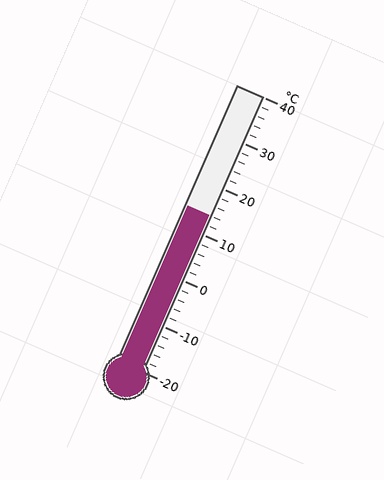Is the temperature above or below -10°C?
The temperature is above -10°C.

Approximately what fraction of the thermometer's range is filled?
The thermometer is filled to approximately 55% of its range.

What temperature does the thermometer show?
The thermometer shows approximately 14°C.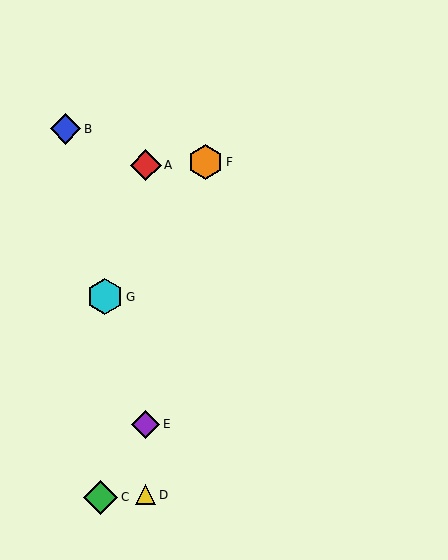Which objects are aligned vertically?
Objects A, D, E are aligned vertically.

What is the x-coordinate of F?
Object F is at x≈206.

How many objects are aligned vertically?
3 objects (A, D, E) are aligned vertically.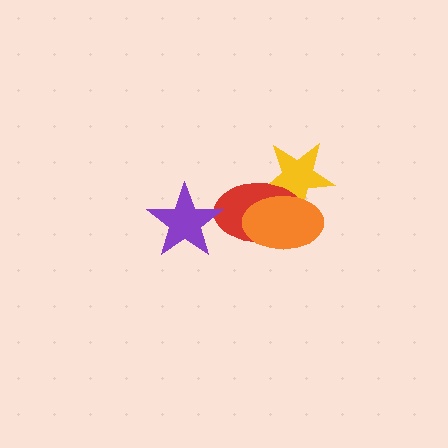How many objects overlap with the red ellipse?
3 objects overlap with the red ellipse.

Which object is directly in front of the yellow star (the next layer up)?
The red ellipse is directly in front of the yellow star.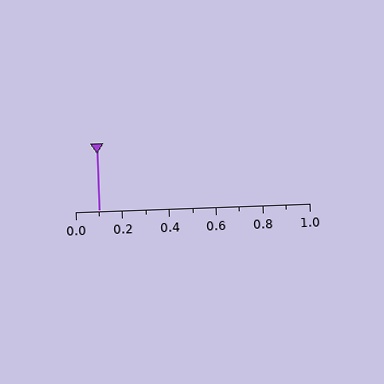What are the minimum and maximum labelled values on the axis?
The axis runs from 0.0 to 1.0.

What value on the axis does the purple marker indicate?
The marker indicates approximately 0.1.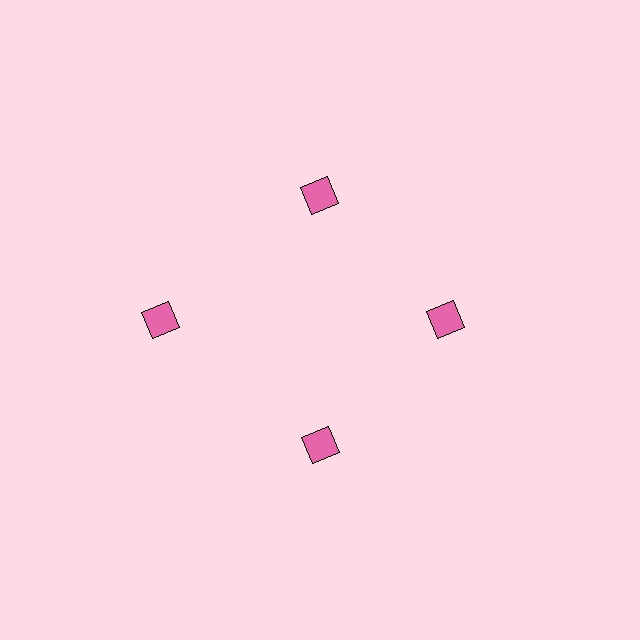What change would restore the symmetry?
The symmetry would be restored by moving it inward, back onto the ring so that all 4 squares sit at equal angles and equal distance from the center.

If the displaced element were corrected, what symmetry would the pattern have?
It would have 4-fold rotational symmetry — the pattern would map onto itself every 90 degrees.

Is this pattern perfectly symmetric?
No. The 4 pink squares are arranged in a ring, but one element near the 9 o'clock position is pushed outward from the center, breaking the 4-fold rotational symmetry.